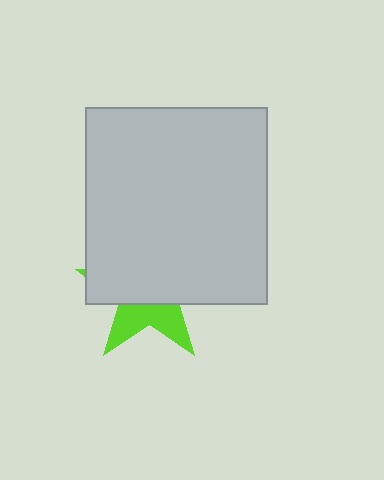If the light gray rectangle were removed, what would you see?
You would see the complete lime star.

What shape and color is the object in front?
The object in front is a light gray rectangle.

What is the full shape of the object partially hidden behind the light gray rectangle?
The partially hidden object is a lime star.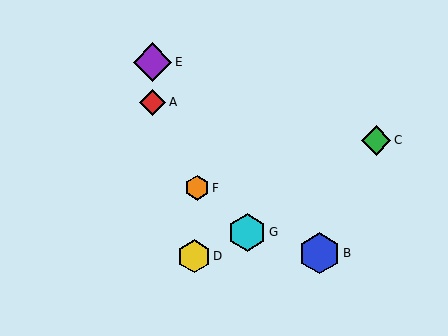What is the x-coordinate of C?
Object C is at x≈376.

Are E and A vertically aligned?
Yes, both are at x≈153.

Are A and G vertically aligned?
No, A is at x≈153 and G is at x≈247.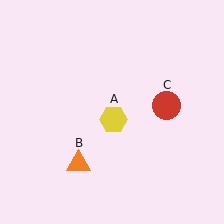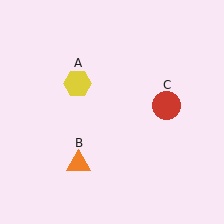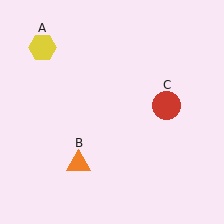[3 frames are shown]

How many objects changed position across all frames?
1 object changed position: yellow hexagon (object A).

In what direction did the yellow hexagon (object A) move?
The yellow hexagon (object A) moved up and to the left.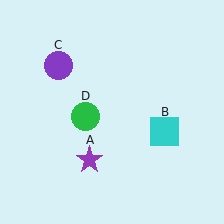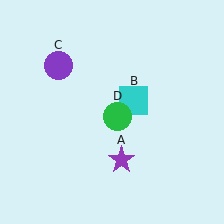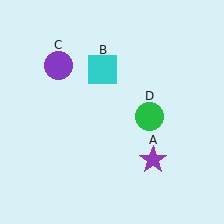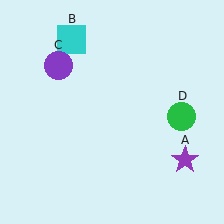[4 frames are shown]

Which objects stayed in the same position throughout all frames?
Purple circle (object C) remained stationary.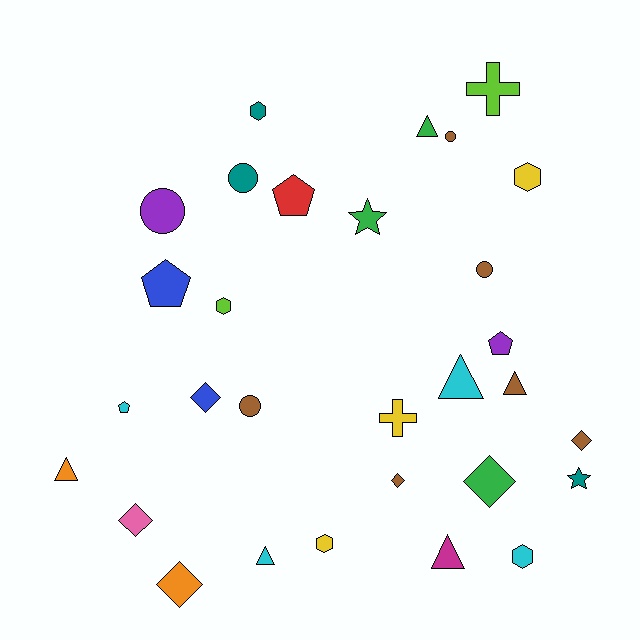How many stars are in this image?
There are 2 stars.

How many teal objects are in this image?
There are 3 teal objects.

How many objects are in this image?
There are 30 objects.